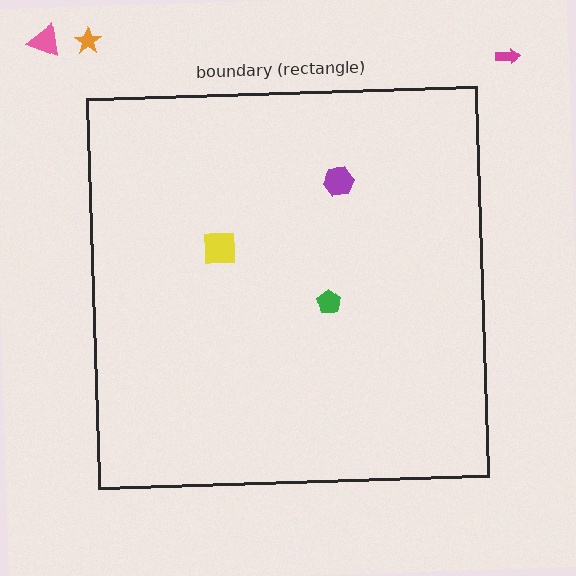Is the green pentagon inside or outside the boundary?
Inside.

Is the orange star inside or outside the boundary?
Outside.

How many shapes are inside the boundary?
3 inside, 3 outside.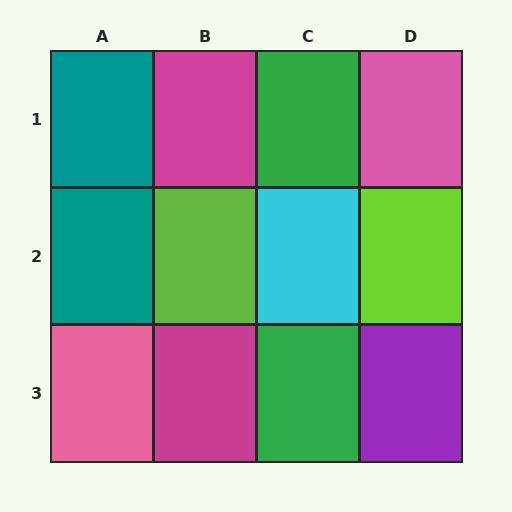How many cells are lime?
2 cells are lime.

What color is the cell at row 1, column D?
Pink.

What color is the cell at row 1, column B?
Magenta.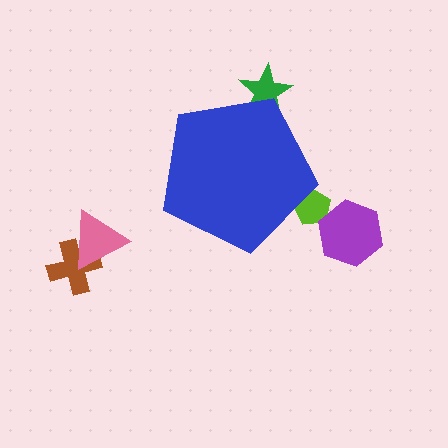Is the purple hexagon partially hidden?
No, the purple hexagon is fully visible.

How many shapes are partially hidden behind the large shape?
2 shapes are partially hidden.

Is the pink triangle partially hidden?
No, the pink triangle is fully visible.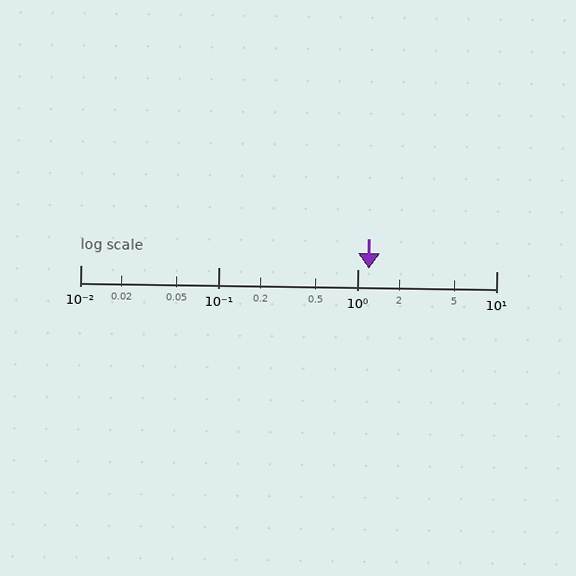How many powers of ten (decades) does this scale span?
The scale spans 3 decades, from 0.01 to 10.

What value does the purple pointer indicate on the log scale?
The pointer indicates approximately 1.2.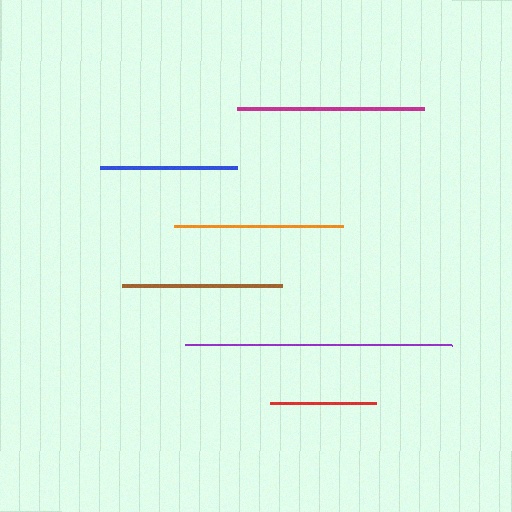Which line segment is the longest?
The purple line is the longest at approximately 267 pixels.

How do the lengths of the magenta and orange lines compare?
The magenta and orange lines are approximately the same length.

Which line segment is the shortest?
The red line is the shortest at approximately 106 pixels.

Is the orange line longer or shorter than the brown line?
The orange line is longer than the brown line.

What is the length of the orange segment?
The orange segment is approximately 170 pixels long.